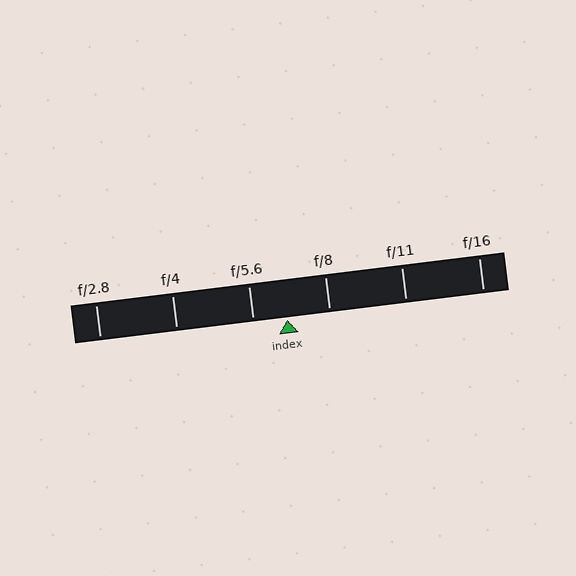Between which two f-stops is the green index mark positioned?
The index mark is between f/5.6 and f/8.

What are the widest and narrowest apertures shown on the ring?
The widest aperture shown is f/2.8 and the narrowest is f/16.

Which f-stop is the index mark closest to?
The index mark is closest to f/5.6.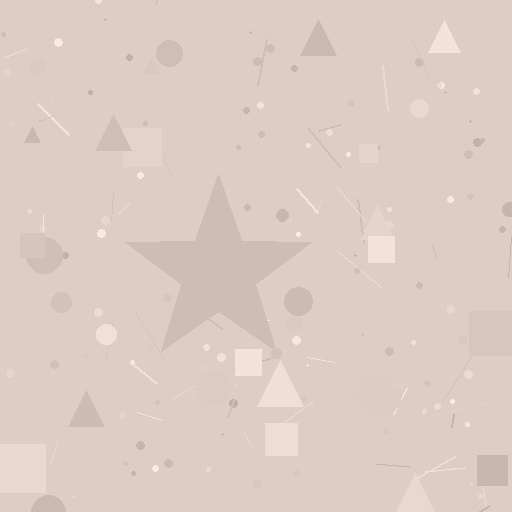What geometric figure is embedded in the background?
A star is embedded in the background.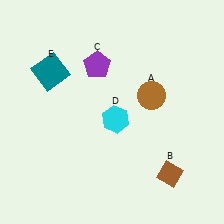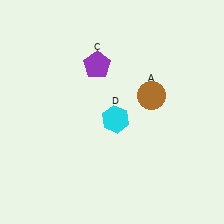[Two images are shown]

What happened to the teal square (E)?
The teal square (E) was removed in Image 2. It was in the top-left area of Image 1.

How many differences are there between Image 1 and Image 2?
There are 2 differences between the two images.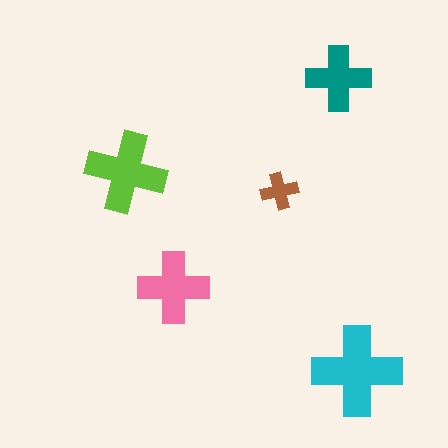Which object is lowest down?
The cyan cross is bottommost.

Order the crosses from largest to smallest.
the cyan one, the lime one, the pink one, the teal one, the brown one.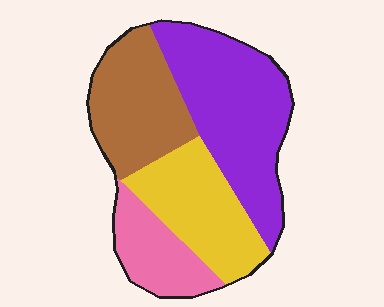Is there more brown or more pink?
Brown.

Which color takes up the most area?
Purple, at roughly 35%.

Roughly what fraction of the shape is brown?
Brown covers around 25% of the shape.